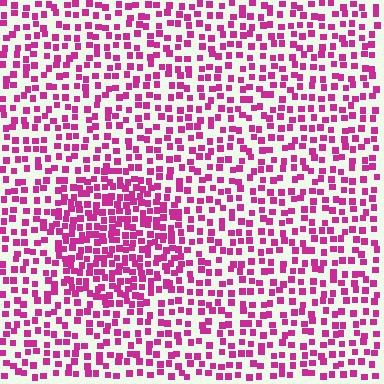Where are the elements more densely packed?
The elements are more densely packed inside the circle boundary.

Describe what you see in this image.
The image contains small magenta elements arranged at two different densities. A circle-shaped region is visible where the elements are more densely packed than the surrounding area.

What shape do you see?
I see a circle.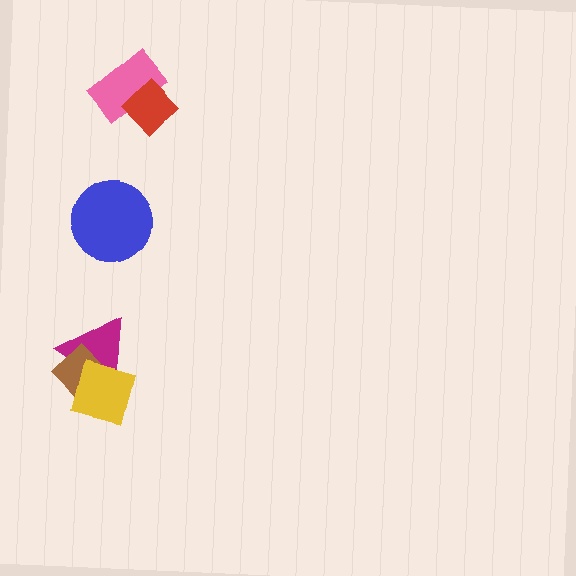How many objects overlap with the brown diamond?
2 objects overlap with the brown diamond.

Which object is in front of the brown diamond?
The yellow square is in front of the brown diamond.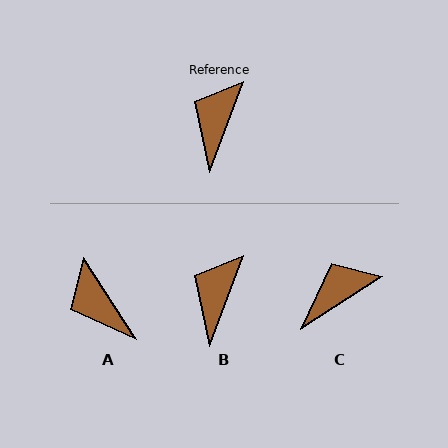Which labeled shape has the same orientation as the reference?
B.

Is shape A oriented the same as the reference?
No, it is off by about 53 degrees.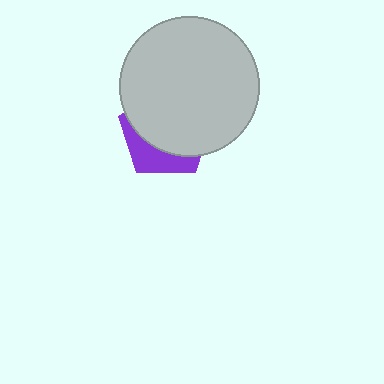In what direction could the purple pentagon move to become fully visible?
The purple pentagon could move down. That would shift it out from behind the light gray circle entirely.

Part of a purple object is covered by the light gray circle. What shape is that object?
It is a pentagon.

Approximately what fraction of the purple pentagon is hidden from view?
Roughly 69% of the purple pentagon is hidden behind the light gray circle.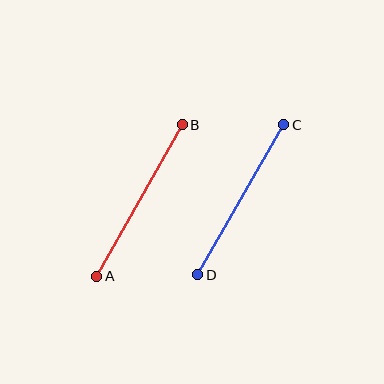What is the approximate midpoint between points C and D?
The midpoint is at approximately (241, 200) pixels.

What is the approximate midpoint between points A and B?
The midpoint is at approximately (139, 201) pixels.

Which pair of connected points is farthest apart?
Points A and B are farthest apart.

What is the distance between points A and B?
The distance is approximately 174 pixels.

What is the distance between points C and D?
The distance is approximately 173 pixels.